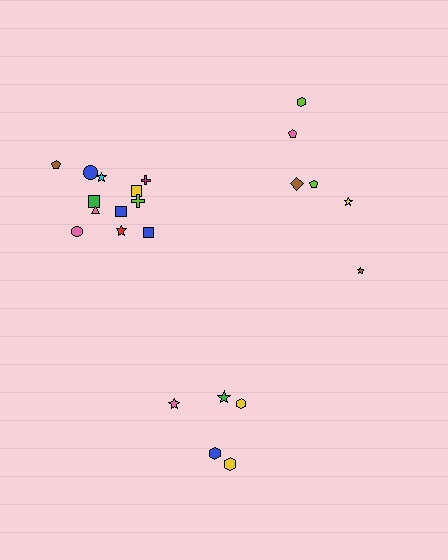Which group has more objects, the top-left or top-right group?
The top-left group.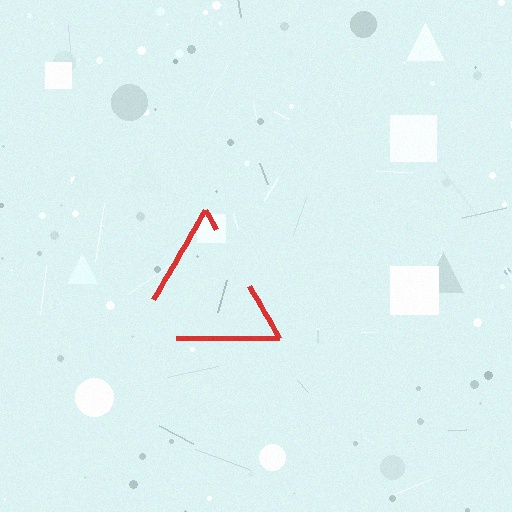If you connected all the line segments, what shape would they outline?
They would outline a triangle.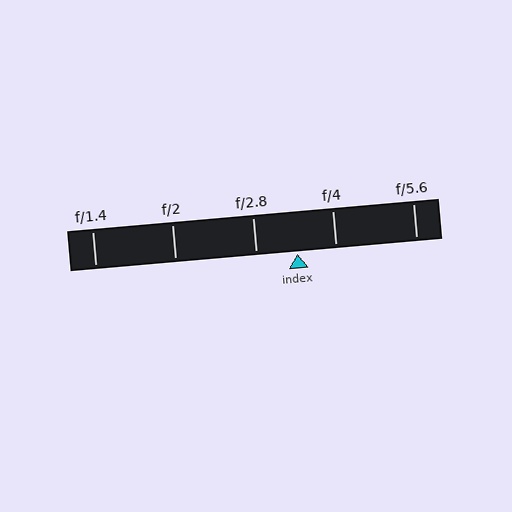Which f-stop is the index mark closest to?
The index mark is closest to f/4.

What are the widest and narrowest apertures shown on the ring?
The widest aperture shown is f/1.4 and the narrowest is f/5.6.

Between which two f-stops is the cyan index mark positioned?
The index mark is between f/2.8 and f/4.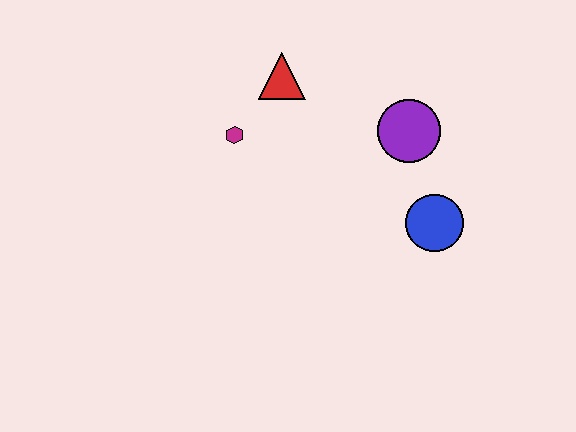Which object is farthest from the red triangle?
The blue circle is farthest from the red triangle.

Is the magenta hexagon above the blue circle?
Yes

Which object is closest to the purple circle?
The blue circle is closest to the purple circle.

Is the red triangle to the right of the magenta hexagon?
Yes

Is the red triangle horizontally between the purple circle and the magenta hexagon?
Yes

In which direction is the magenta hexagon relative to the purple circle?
The magenta hexagon is to the left of the purple circle.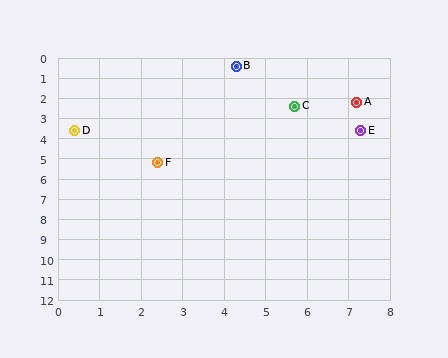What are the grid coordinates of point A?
Point A is at approximately (7.2, 2.2).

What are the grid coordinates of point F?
Point F is at approximately (2.4, 5.2).